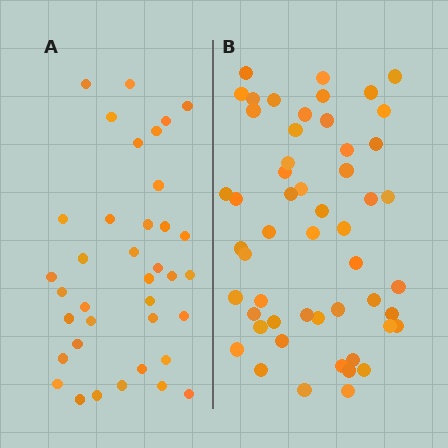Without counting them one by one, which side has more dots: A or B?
Region B (the right region) has more dots.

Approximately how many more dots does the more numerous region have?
Region B has approximately 15 more dots than region A.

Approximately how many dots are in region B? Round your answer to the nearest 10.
About 50 dots. (The exact count is 53, which rounds to 50.)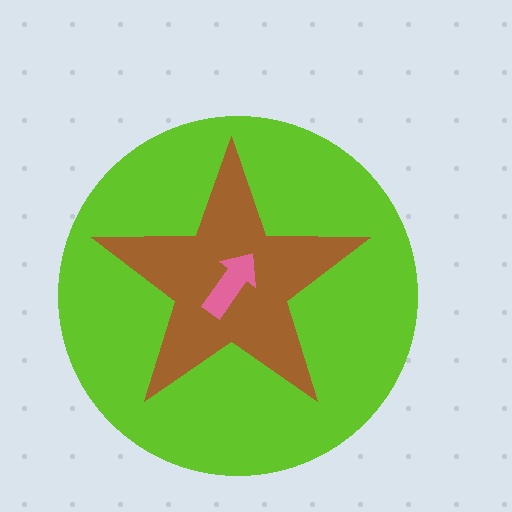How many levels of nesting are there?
3.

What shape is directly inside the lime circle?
The brown star.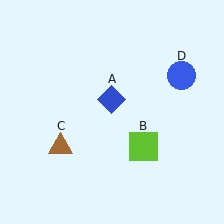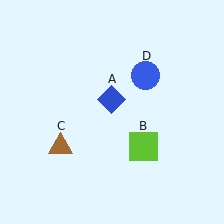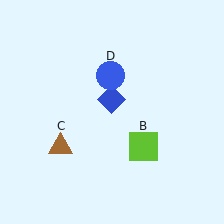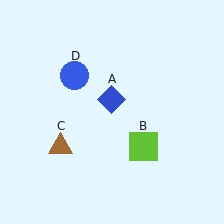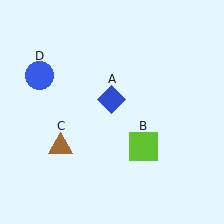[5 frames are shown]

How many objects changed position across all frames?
1 object changed position: blue circle (object D).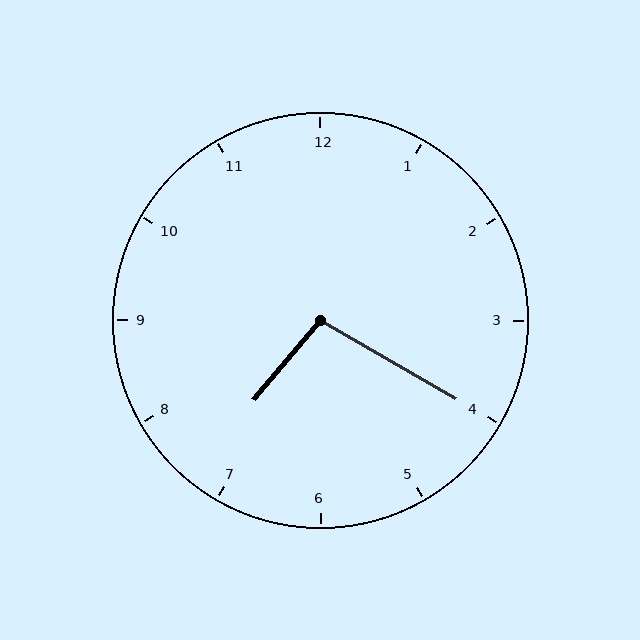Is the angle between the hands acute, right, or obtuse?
It is obtuse.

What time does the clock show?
7:20.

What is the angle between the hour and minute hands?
Approximately 100 degrees.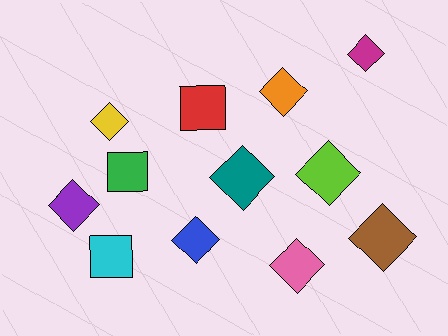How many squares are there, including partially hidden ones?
There are 3 squares.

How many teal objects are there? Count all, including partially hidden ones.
There is 1 teal object.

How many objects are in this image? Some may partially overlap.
There are 12 objects.